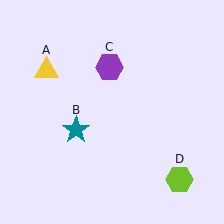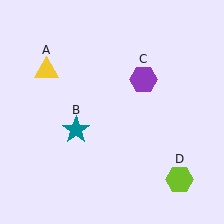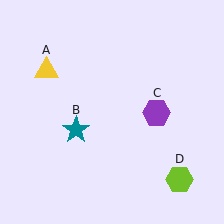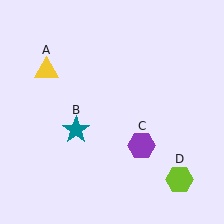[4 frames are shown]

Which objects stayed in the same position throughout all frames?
Yellow triangle (object A) and teal star (object B) and lime hexagon (object D) remained stationary.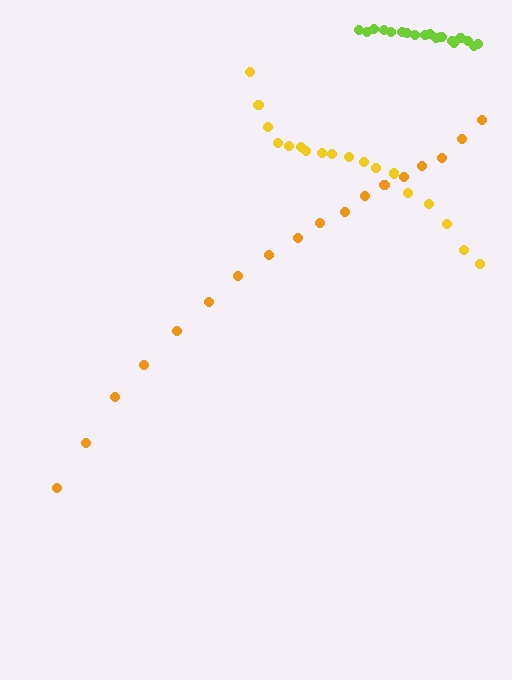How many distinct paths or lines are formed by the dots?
There are 3 distinct paths.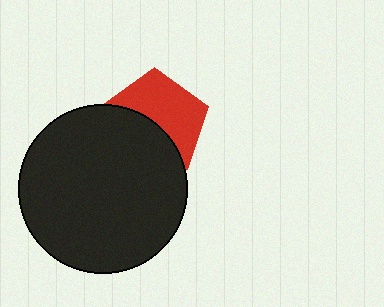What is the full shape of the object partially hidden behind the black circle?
The partially hidden object is a red pentagon.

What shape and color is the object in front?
The object in front is a black circle.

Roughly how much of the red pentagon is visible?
About half of it is visible (roughly 54%).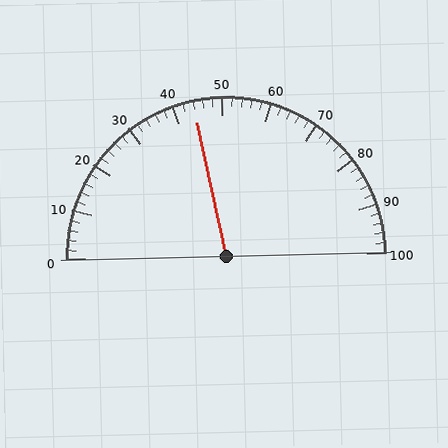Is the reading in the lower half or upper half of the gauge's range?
The reading is in the lower half of the range (0 to 100).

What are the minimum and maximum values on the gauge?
The gauge ranges from 0 to 100.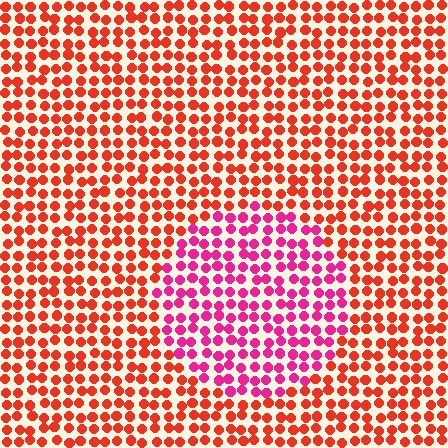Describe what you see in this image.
The image is filled with small red elements in a uniform arrangement. A circle-shaped region is visible where the elements are tinted to a slightly different hue, forming a subtle color boundary.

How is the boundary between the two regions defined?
The boundary is defined purely by a slight shift in hue (about 40 degrees). Spacing, size, and orientation are identical on both sides.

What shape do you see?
I see a circle.